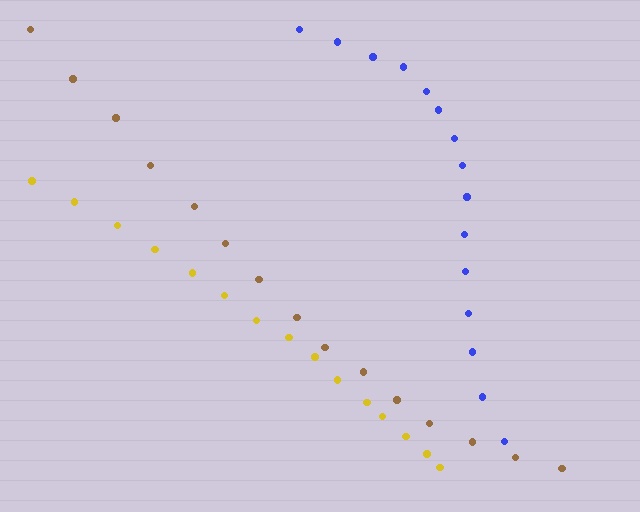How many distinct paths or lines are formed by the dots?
There are 3 distinct paths.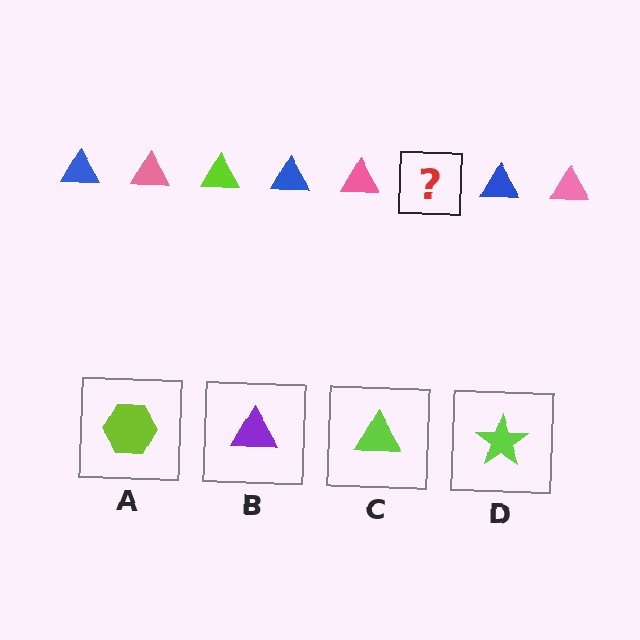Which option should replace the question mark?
Option C.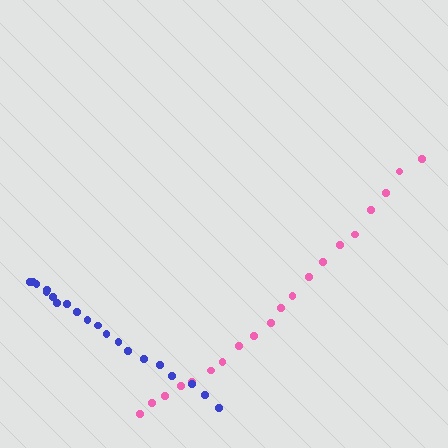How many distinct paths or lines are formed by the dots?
There are 2 distinct paths.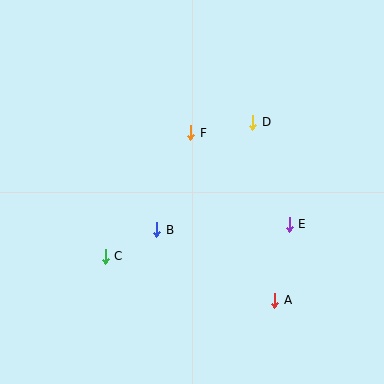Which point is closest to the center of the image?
Point B at (157, 230) is closest to the center.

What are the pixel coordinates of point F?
Point F is at (191, 133).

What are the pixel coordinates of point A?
Point A is at (275, 300).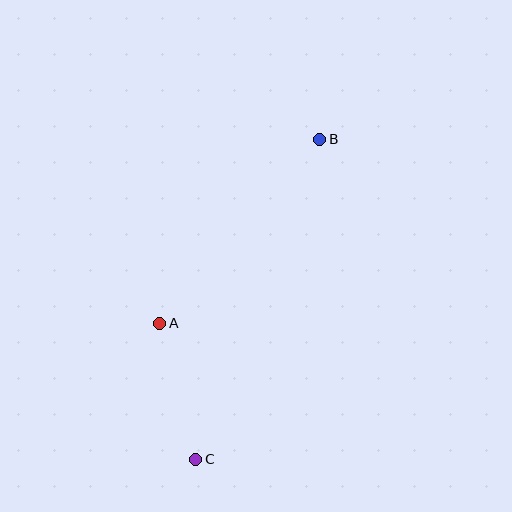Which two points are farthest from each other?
Points B and C are farthest from each other.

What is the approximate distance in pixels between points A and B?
The distance between A and B is approximately 244 pixels.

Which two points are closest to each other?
Points A and C are closest to each other.